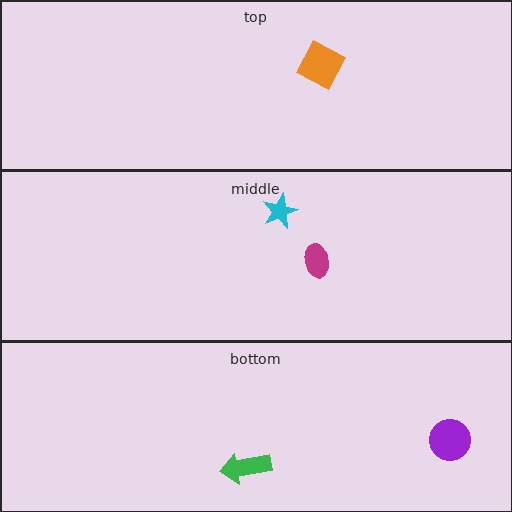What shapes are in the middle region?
The cyan star, the magenta ellipse.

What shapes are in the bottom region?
The purple circle, the green arrow.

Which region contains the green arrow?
The bottom region.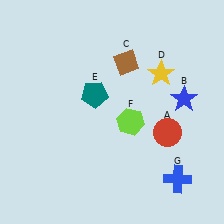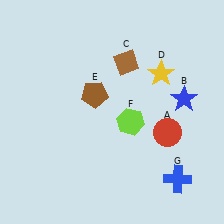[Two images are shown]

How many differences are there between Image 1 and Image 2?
There is 1 difference between the two images.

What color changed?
The pentagon (E) changed from teal in Image 1 to brown in Image 2.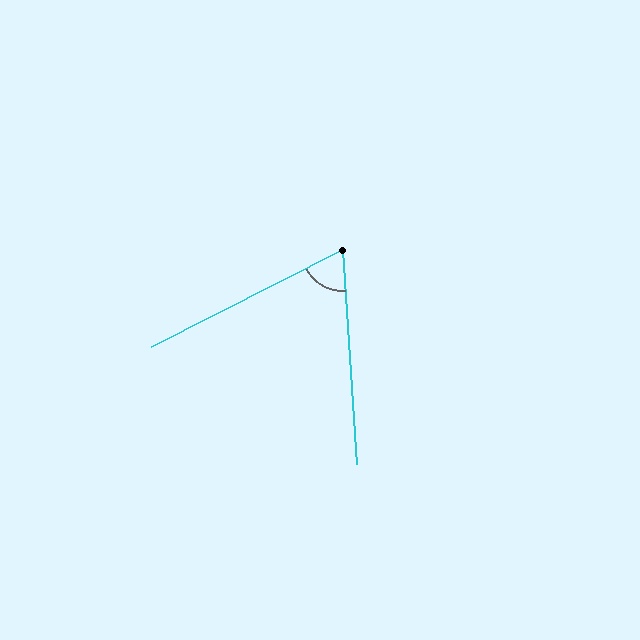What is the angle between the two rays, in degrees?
Approximately 67 degrees.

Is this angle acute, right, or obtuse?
It is acute.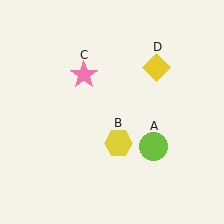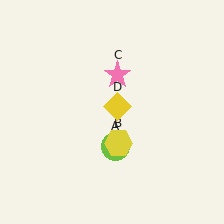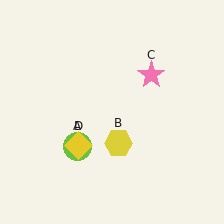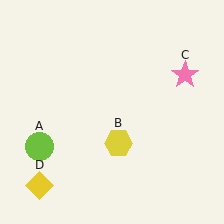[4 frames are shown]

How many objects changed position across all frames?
3 objects changed position: lime circle (object A), pink star (object C), yellow diamond (object D).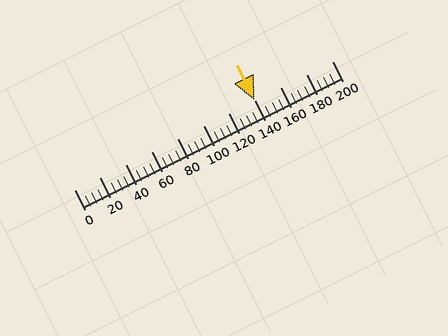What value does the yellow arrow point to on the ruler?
The yellow arrow points to approximately 140.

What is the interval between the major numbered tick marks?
The major tick marks are spaced 20 units apart.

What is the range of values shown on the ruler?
The ruler shows values from 0 to 200.